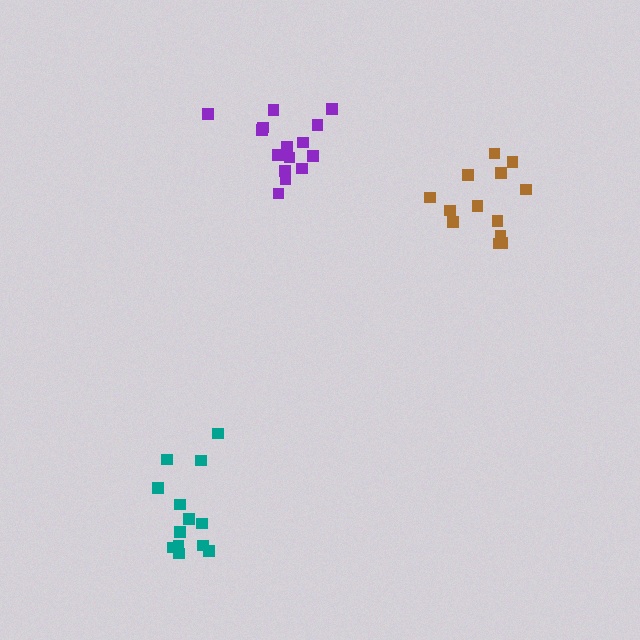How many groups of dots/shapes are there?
There are 3 groups.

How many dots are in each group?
Group 1: 15 dots, Group 2: 13 dots, Group 3: 13 dots (41 total).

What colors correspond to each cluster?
The clusters are colored: purple, teal, brown.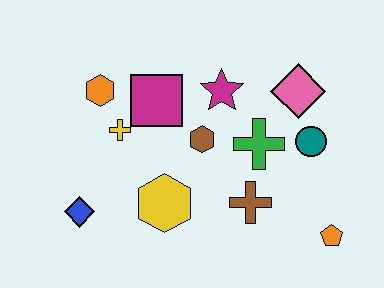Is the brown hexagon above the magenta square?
No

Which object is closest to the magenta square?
The yellow cross is closest to the magenta square.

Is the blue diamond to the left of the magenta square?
Yes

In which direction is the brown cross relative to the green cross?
The brown cross is below the green cross.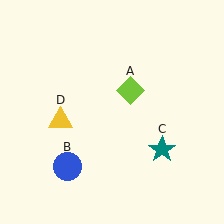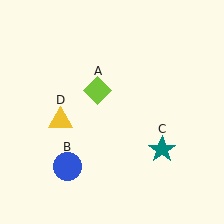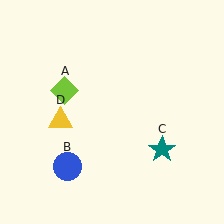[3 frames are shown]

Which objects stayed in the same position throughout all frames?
Blue circle (object B) and teal star (object C) and yellow triangle (object D) remained stationary.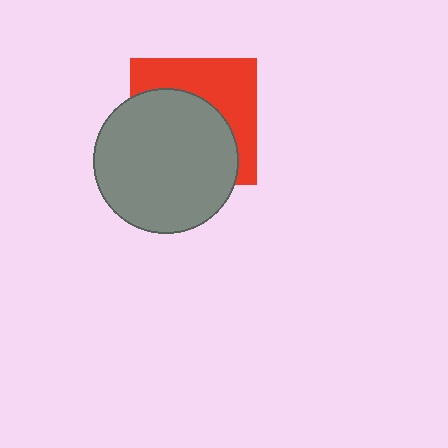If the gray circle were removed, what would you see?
You would see the complete red square.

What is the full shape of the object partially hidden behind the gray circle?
The partially hidden object is a red square.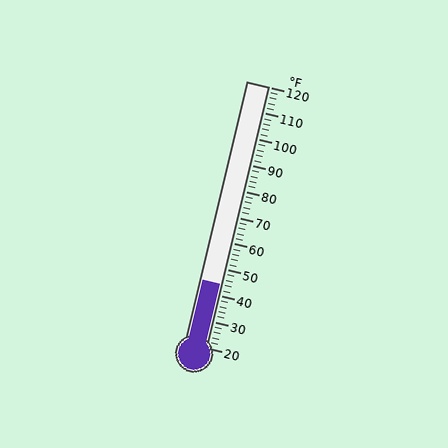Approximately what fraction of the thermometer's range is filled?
The thermometer is filled to approximately 25% of its range.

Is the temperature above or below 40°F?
The temperature is above 40°F.